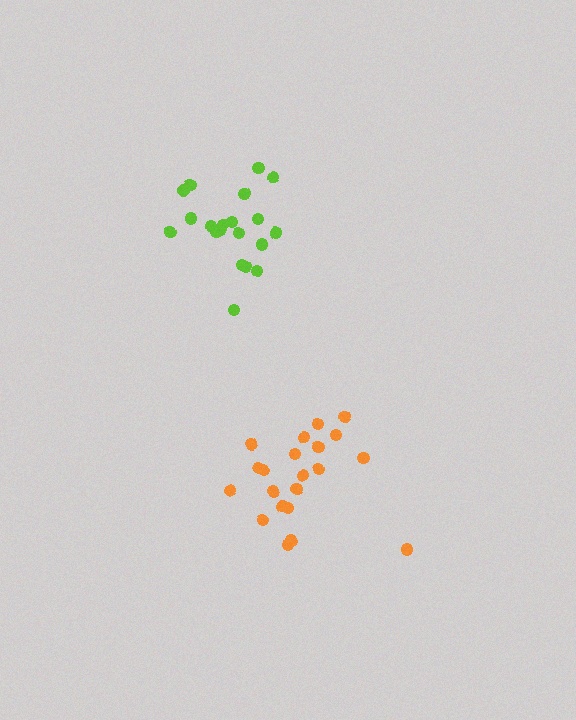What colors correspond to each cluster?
The clusters are colored: orange, lime.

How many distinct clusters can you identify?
There are 2 distinct clusters.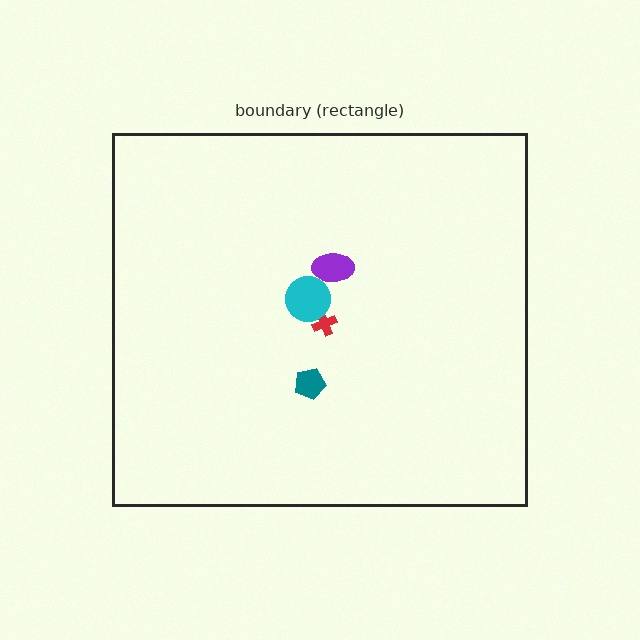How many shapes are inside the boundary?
4 inside, 0 outside.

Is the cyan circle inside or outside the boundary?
Inside.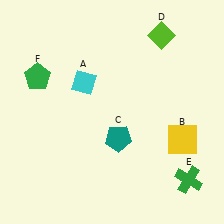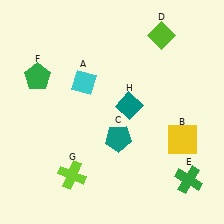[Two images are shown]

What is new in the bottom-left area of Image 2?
A lime cross (G) was added in the bottom-left area of Image 2.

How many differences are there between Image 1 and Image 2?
There are 2 differences between the two images.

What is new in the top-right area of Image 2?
A teal diamond (H) was added in the top-right area of Image 2.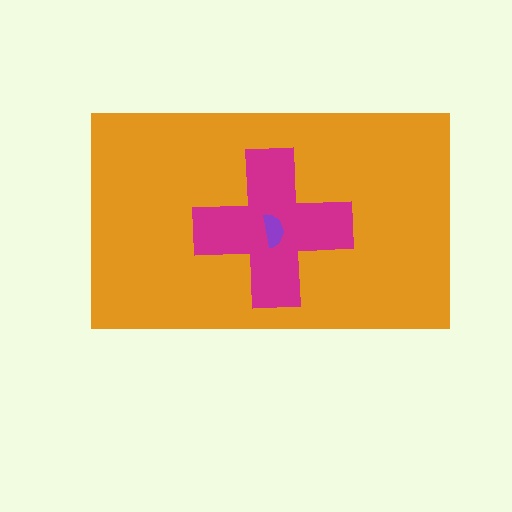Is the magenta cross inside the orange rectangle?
Yes.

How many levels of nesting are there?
3.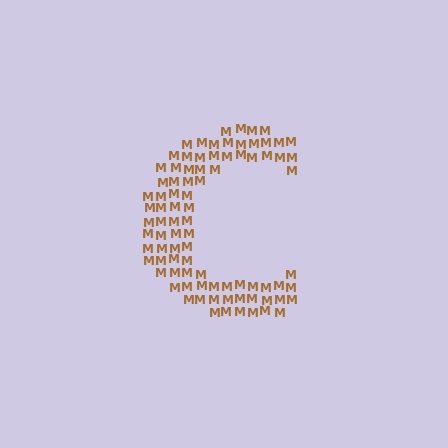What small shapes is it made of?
It is made of small letter M's.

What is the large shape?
The large shape is the letter C.